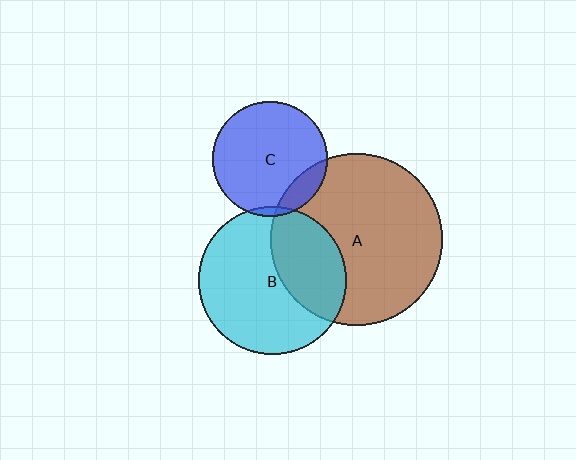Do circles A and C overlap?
Yes.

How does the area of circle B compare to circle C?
Approximately 1.7 times.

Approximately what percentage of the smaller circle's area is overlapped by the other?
Approximately 15%.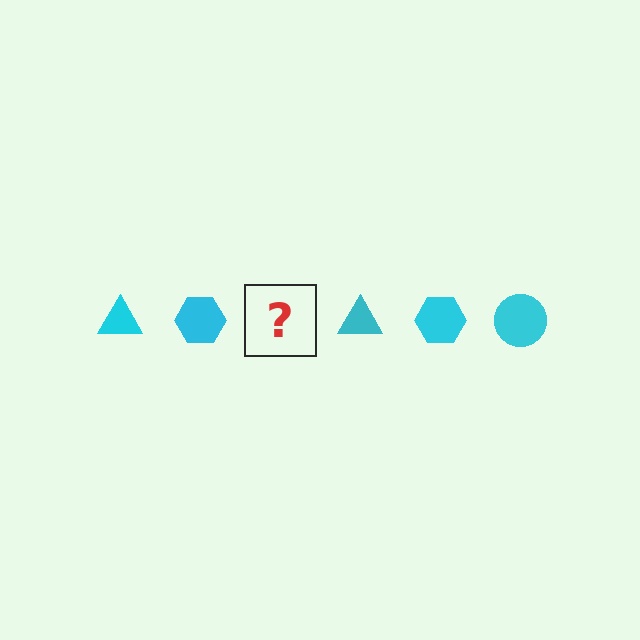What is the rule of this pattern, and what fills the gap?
The rule is that the pattern cycles through triangle, hexagon, circle shapes in cyan. The gap should be filled with a cyan circle.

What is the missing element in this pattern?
The missing element is a cyan circle.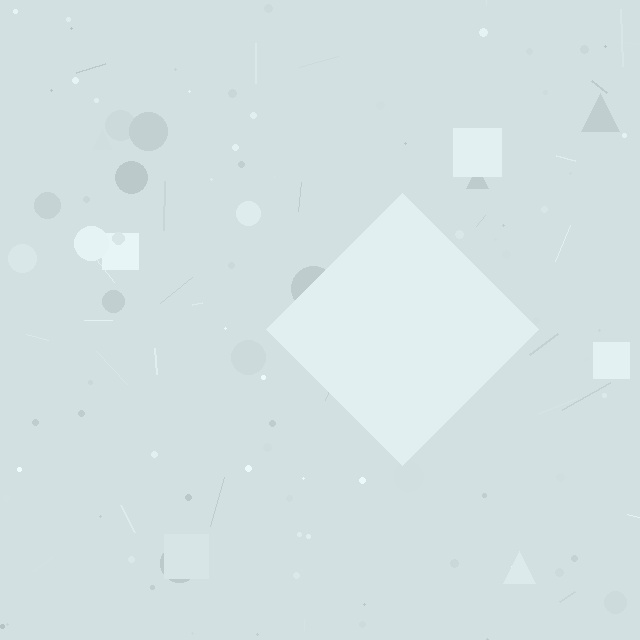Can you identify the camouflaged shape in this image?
The camouflaged shape is a diamond.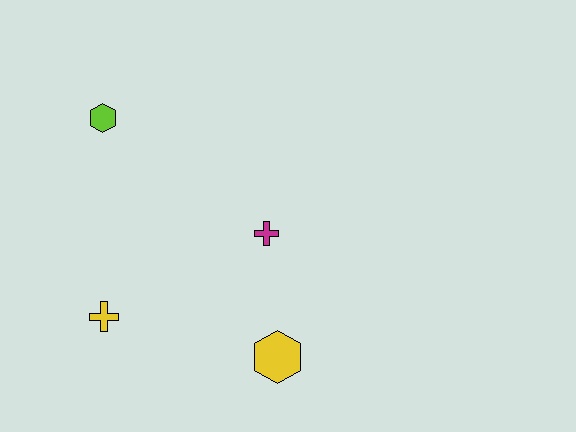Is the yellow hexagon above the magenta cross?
No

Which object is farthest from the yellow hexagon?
The lime hexagon is farthest from the yellow hexagon.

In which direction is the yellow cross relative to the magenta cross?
The yellow cross is to the left of the magenta cross.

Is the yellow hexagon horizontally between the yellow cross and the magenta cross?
No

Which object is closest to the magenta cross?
The yellow hexagon is closest to the magenta cross.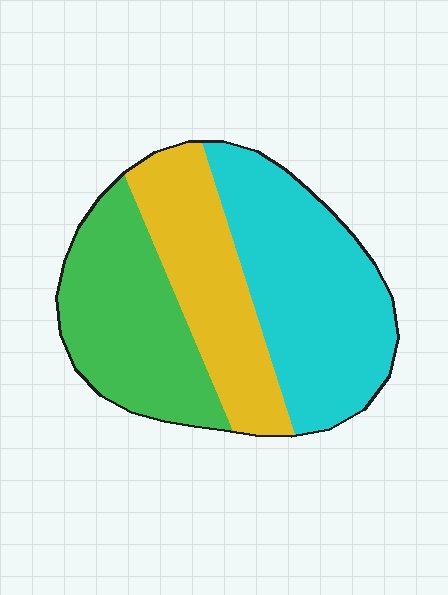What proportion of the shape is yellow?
Yellow takes up between a quarter and a half of the shape.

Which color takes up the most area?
Cyan, at roughly 40%.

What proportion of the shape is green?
Green takes up about one third (1/3) of the shape.